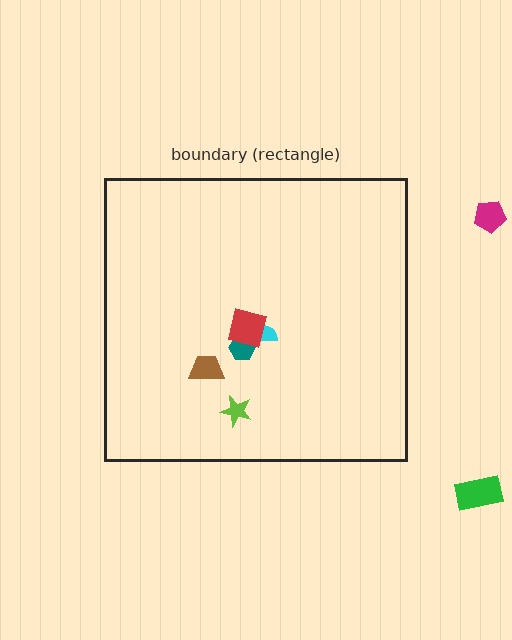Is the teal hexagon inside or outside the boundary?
Inside.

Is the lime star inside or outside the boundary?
Inside.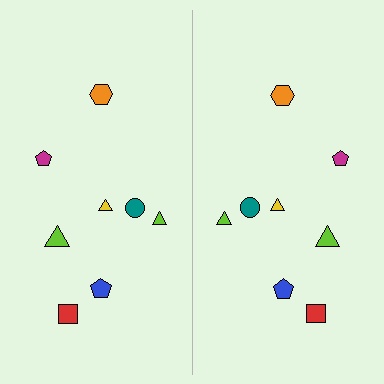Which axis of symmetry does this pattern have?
The pattern has a vertical axis of symmetry running through the center of the image.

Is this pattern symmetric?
Yes, this pattern has bilateral (reflection) symmetry.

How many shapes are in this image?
There are 16 shapes in this image.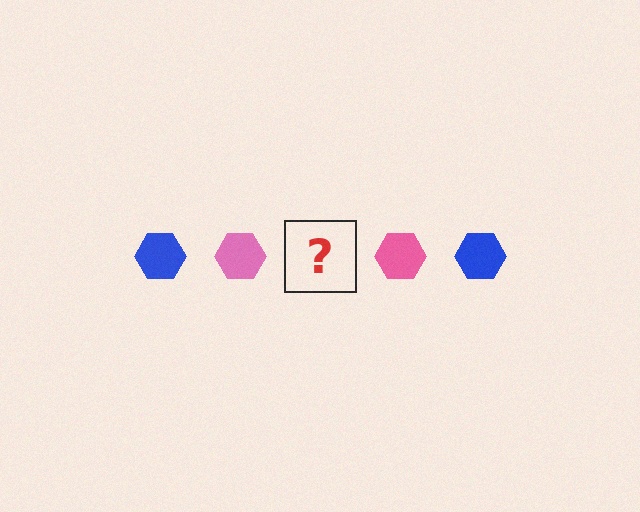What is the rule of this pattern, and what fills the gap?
The rule is that the pattern cycles through blue, pink hexagons. The gap should be filled with a blue hexagon.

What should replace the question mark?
The question mark should be replaced with a blue hexagon.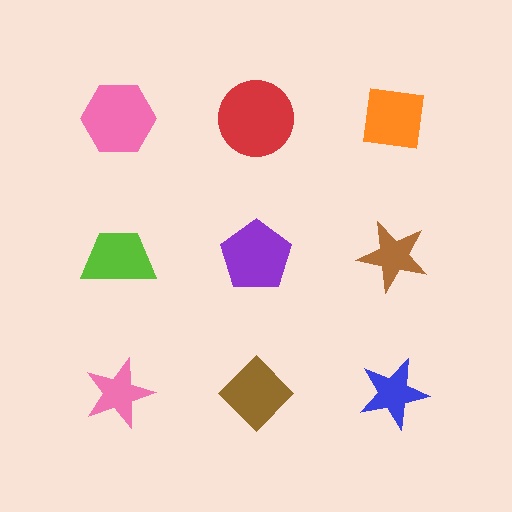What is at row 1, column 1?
A pink hexagon.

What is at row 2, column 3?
A brown star.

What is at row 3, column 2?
A brown diamond.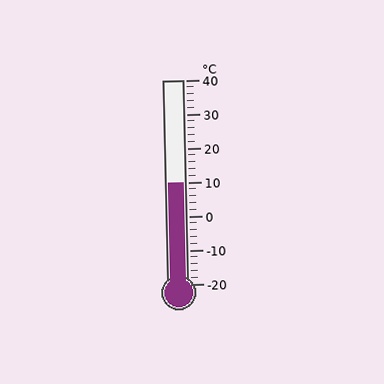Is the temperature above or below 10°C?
The temperature is at 10°C.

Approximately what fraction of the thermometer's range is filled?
The thermometer is filled to approximately 50% of its range.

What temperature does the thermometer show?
The thermometer shows approximately 10°C.